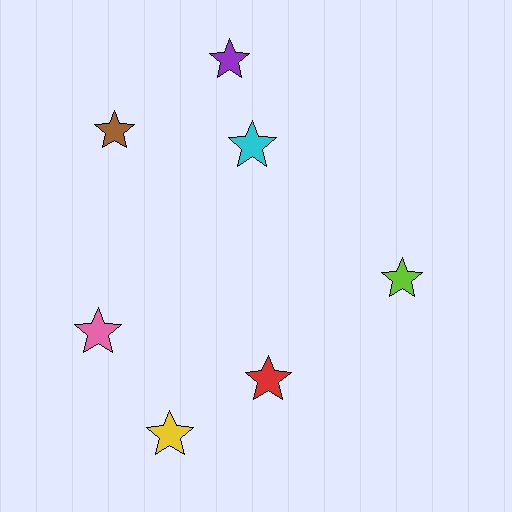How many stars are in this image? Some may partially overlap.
There are 7 stars.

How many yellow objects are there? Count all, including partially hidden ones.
There is 1 yellow object.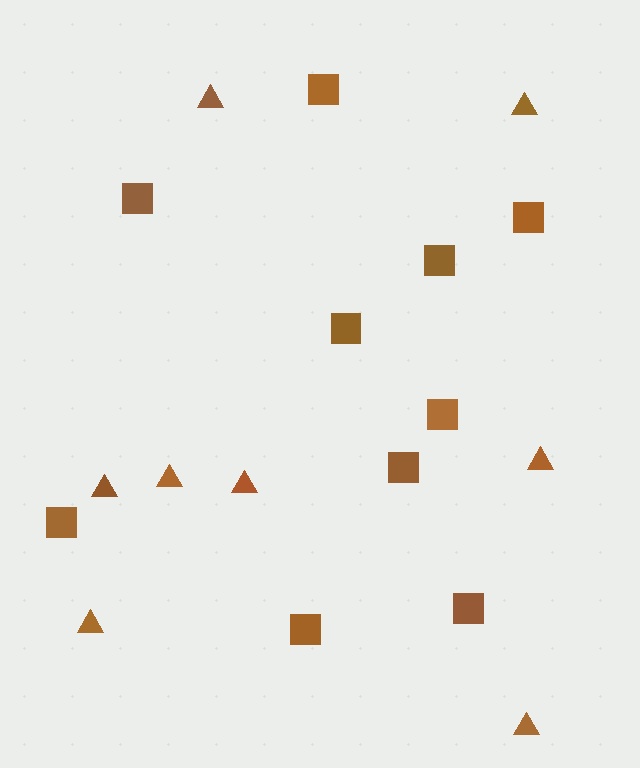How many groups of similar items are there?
There are 2 groups: one group of triangles (8) and one group of squares (10).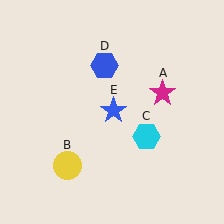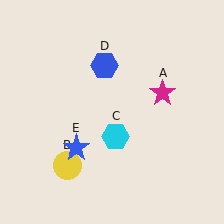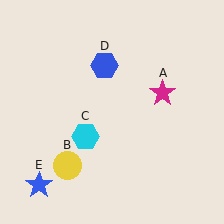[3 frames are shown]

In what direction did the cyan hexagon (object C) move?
The cyan hexagon (object C) moved left.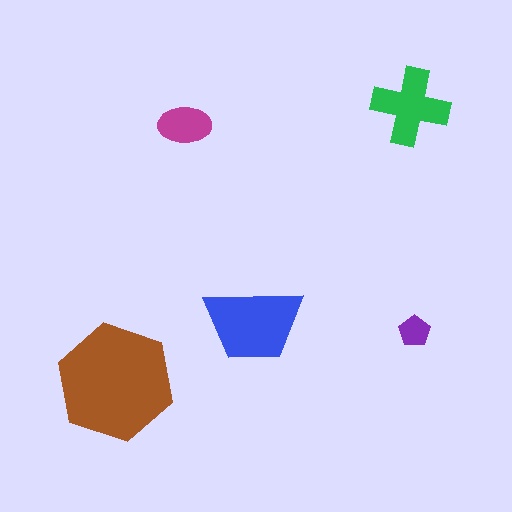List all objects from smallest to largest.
The purple pentagon, the magenta ellipse, the green cross, the blue trapezoid, the brown hexagon.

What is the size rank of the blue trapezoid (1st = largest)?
2nd.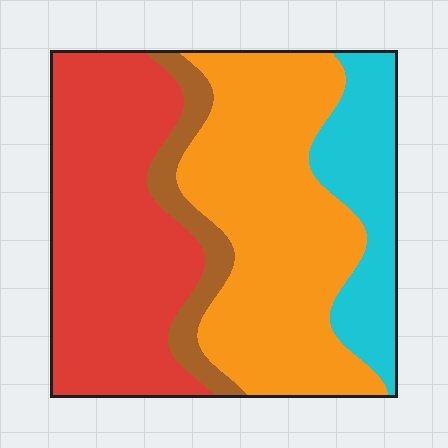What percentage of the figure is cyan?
Cyan covers roughly 15% of the figure.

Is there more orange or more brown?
Orange.